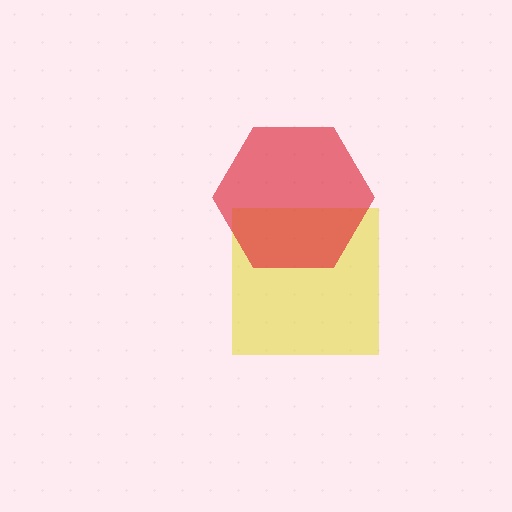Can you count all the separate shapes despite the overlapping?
Yes, there are 2 separate shapes.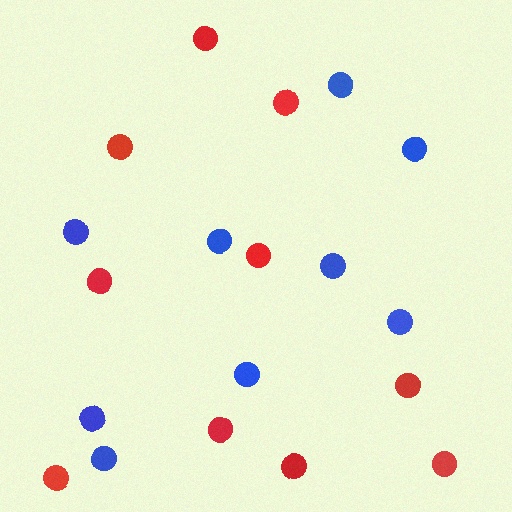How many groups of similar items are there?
There are 2 groups: one group of red circles (10) and one group of blue circles (9).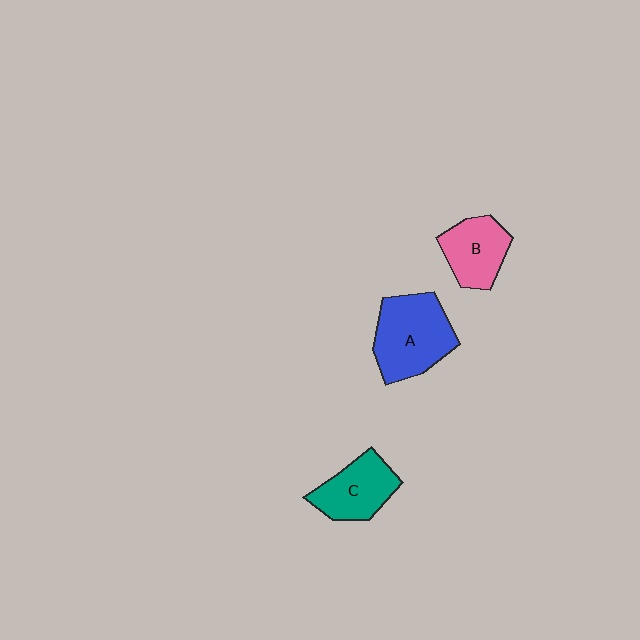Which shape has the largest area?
Shape A (blue).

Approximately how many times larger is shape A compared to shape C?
Approximately 1.4 times.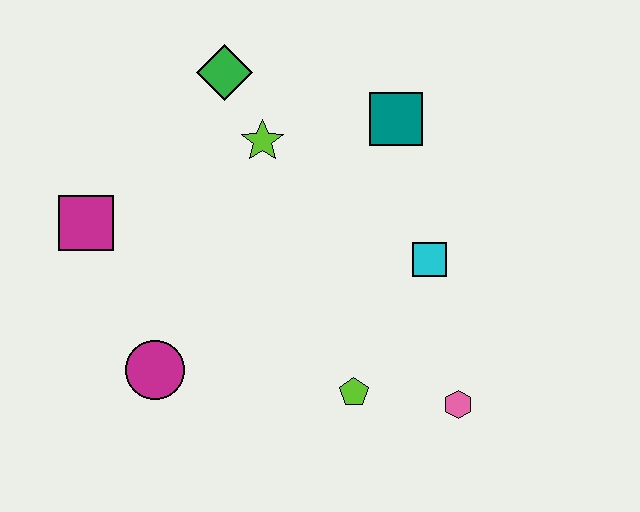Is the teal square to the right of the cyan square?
No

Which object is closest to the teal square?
The lime star is closest to the teal square.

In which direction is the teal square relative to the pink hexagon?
The teal square is above the pink hexagon.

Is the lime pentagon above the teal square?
No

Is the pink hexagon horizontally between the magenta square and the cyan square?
No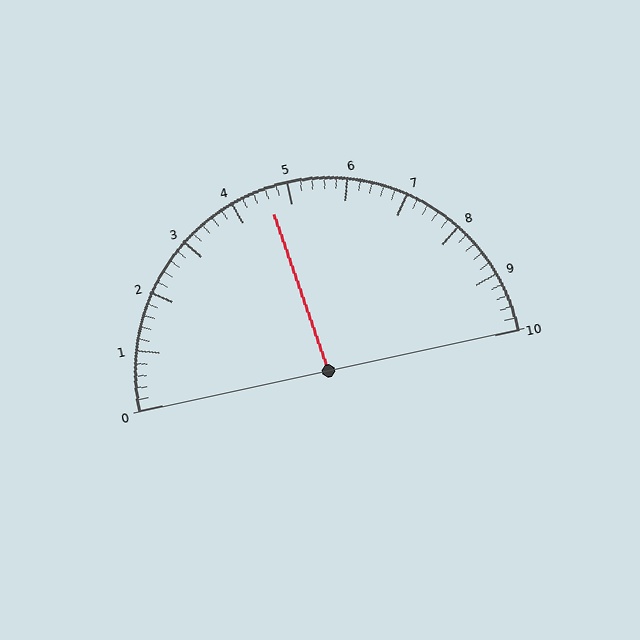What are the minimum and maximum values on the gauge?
The gauge ranges from 0 to 10.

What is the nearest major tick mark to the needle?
The nearest major tick mark is 5.